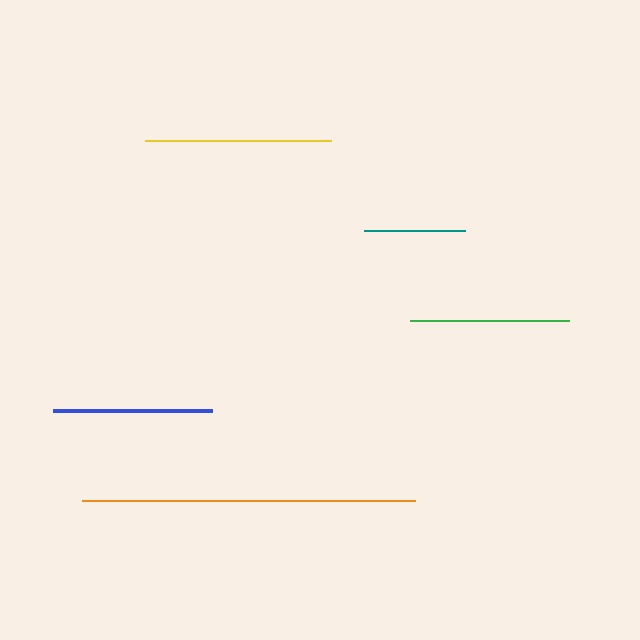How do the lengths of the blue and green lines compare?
The blue and green lines are approximately the same length.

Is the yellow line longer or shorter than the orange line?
The orange line is longer than the yellow line.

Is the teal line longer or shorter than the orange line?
The orange line is longer than the teal line.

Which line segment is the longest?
The orange line is the longest at approximately 333 pixels.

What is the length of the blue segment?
The blue segment is approximately 159 pixels long.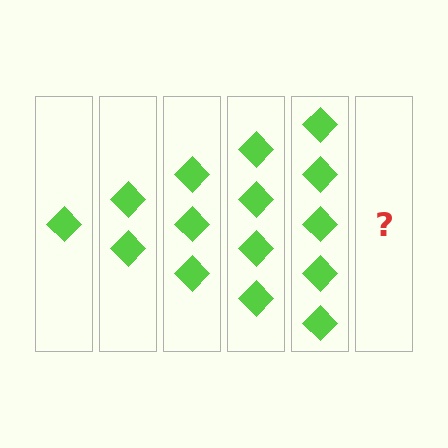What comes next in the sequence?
The next element should be 6 diamonds.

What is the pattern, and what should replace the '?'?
The pattern is that each step adds one more diamond. The '?' should be 6 diamonds.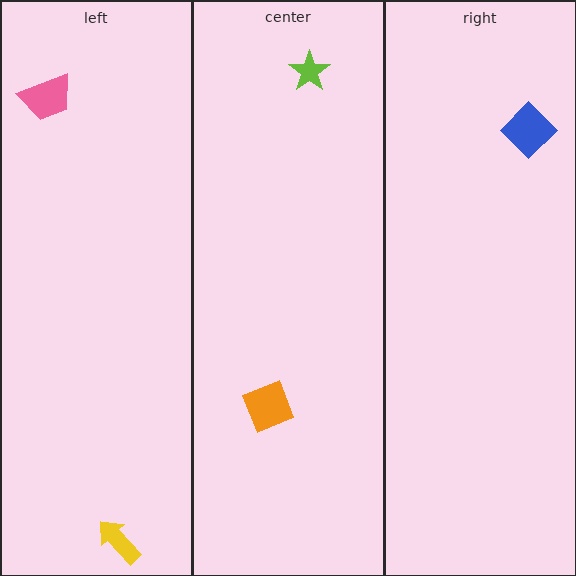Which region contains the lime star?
The center region.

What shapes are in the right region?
The blue diamond.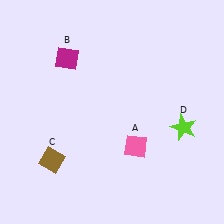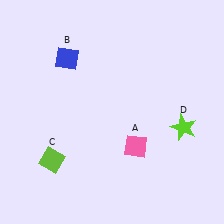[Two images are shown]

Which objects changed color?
B changed from magenta to blue. C changed from brown to lime.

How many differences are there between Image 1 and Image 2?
There are 2 differences between the two images.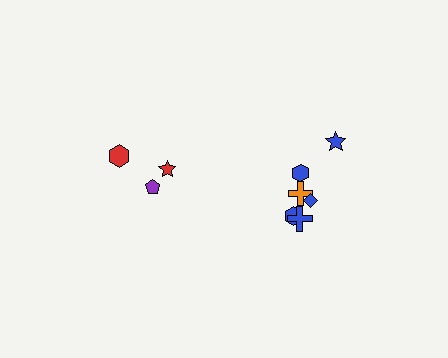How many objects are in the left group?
There are 3 objects.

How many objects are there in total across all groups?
There are 9 objects.